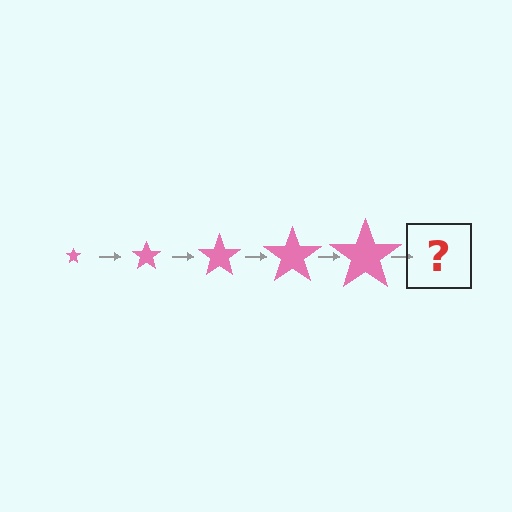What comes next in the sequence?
The next element should be a pink star, larger than the previous one.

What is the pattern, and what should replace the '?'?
The pattern is that the star gets progressively larger each step. The '?' should be a pink star, larger than the previous one.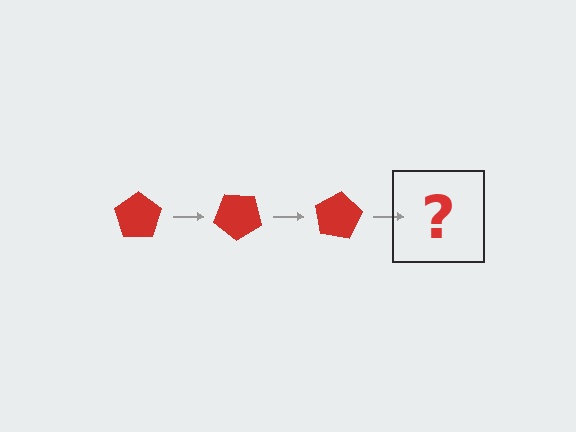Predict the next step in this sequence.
The next step is a red pentagon rotated 120 degrees.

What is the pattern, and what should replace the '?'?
The pattern is that the pentagon rotates 40 degrees each step. The '?' should be a red pentagon rotated 120 degrees.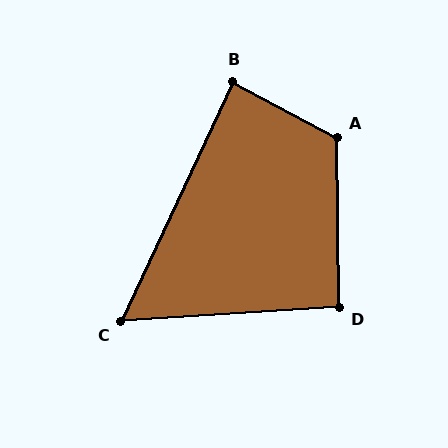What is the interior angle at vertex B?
Approximately 87 degrees (approximately right).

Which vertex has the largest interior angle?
A, at approximately 119 degrees.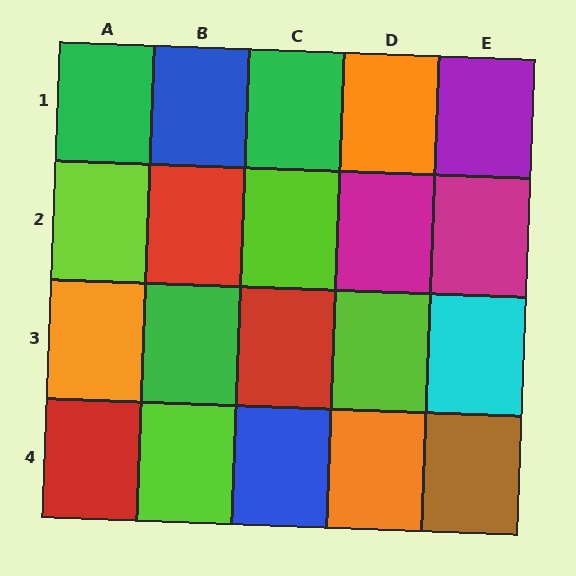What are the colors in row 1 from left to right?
Green, blue, green, orange, purple.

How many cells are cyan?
1 cell is cyan.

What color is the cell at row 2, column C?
Lime.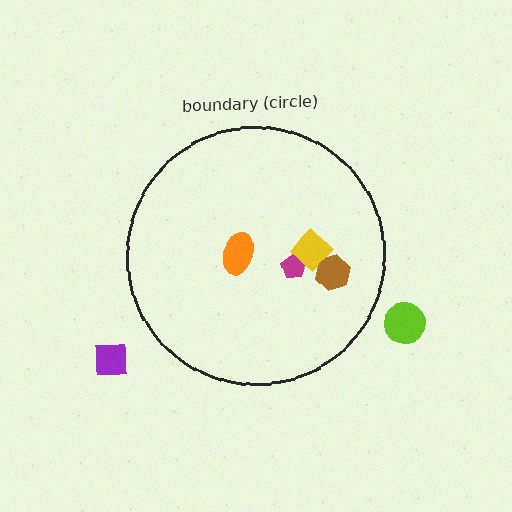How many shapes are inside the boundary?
5 inside, 2 outside.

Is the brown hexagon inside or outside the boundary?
Inside.